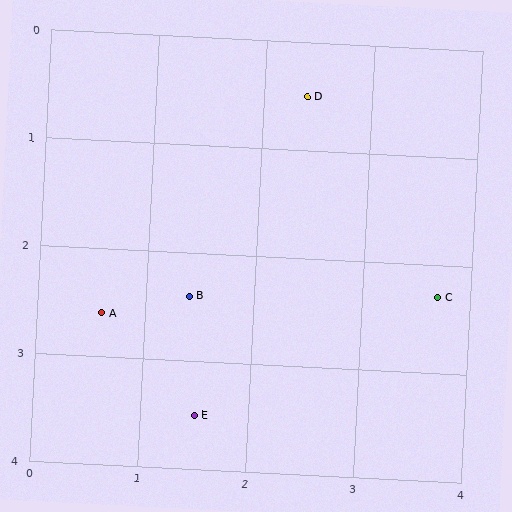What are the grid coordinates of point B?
Point B is at approximately (1.4, 2.4).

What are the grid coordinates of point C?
Point C is at approximately (3.7, 2.3).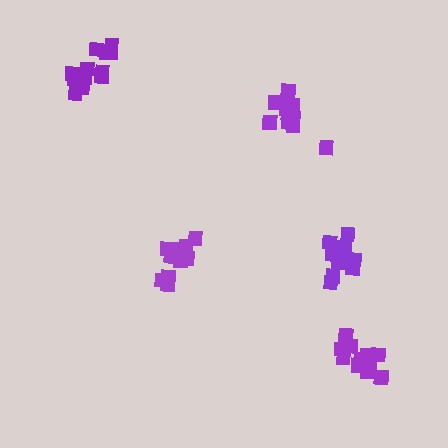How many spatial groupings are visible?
There are 5 spatial groupings.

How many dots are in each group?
Group 1: 16 dots, Group 2: 11 dots, Group 3: 12 dots, Group 4: 12 dots, Group 5: 12 dots (63 total).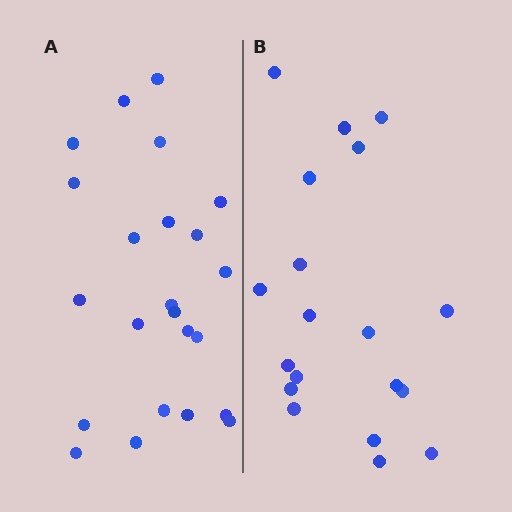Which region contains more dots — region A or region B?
Region A (the left region) has more dots.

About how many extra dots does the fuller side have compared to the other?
Region A has about 4 more dots than region B.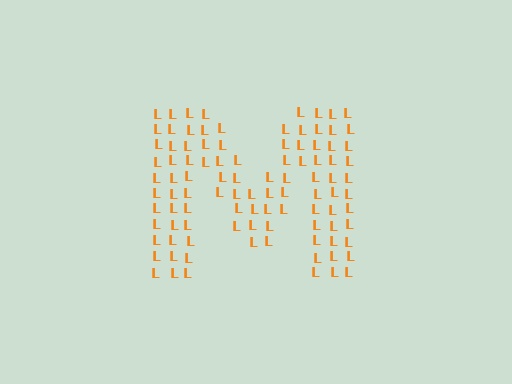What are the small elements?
The small elements are letter L's.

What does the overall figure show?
The overall figure shows the letter M.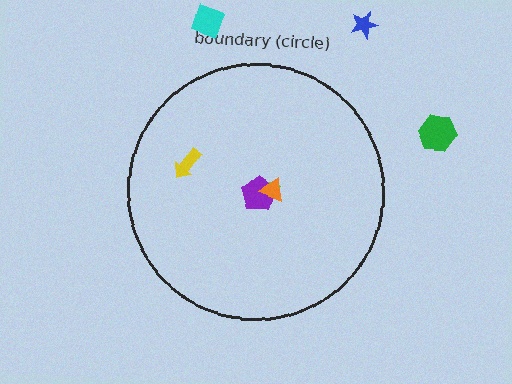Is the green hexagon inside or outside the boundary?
Outside.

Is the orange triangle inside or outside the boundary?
Inside.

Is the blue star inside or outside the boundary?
Outside.